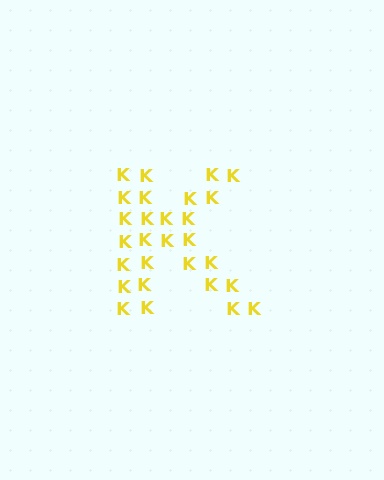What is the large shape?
The large shape is the letter K.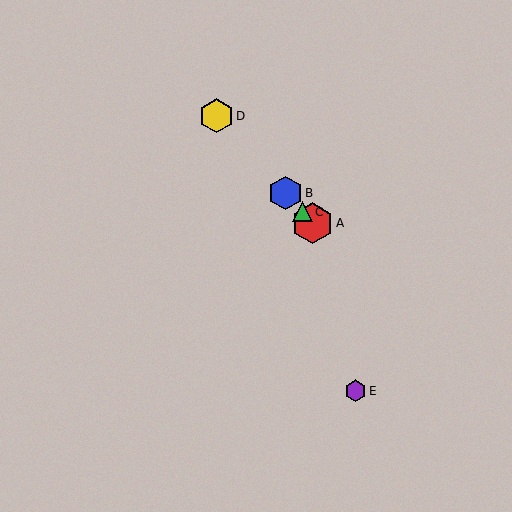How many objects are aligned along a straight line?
4 objects (A, B, C, D) are aligned along a straight line.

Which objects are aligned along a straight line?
Objects A, B, C, D are aligned along a straight line.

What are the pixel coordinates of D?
Object D is at (216, 116).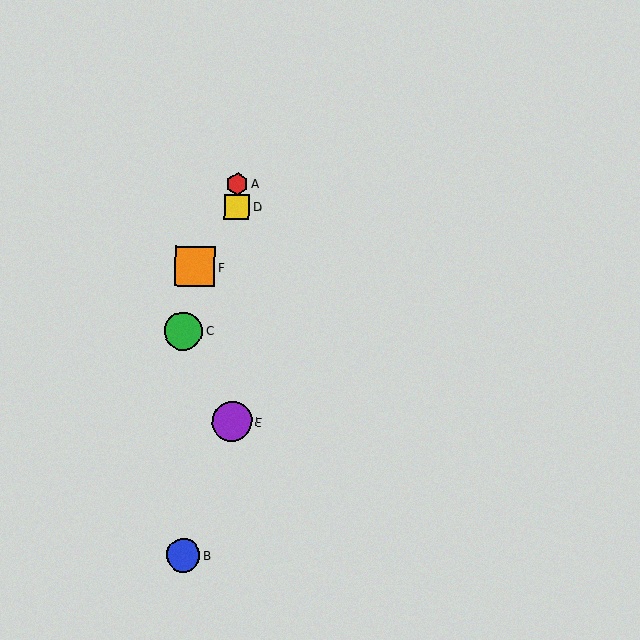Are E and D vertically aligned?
Yes, both are at x≈232.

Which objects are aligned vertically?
Objects A, D, E are aligned vertically.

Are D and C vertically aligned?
No, D is at x≈237 and C is at x≈183.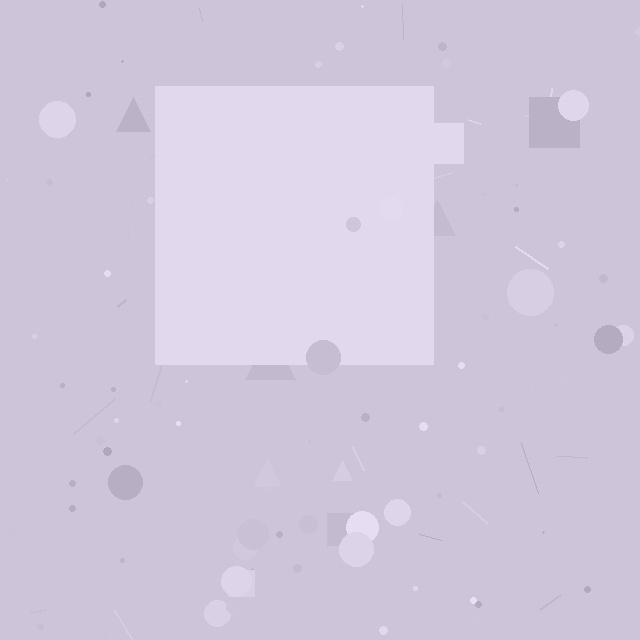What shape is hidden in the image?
A square is hidden in the image.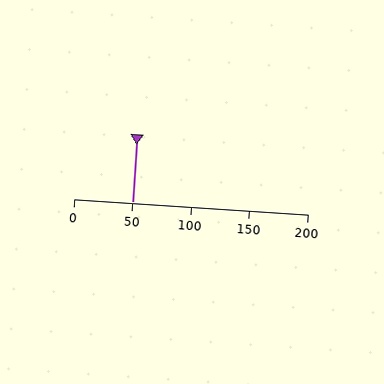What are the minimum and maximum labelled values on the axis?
The axis runs from 0 to 200.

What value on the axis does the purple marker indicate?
The marker indicates approximately 50.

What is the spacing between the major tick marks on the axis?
The major ticks are spaced 50 apart.